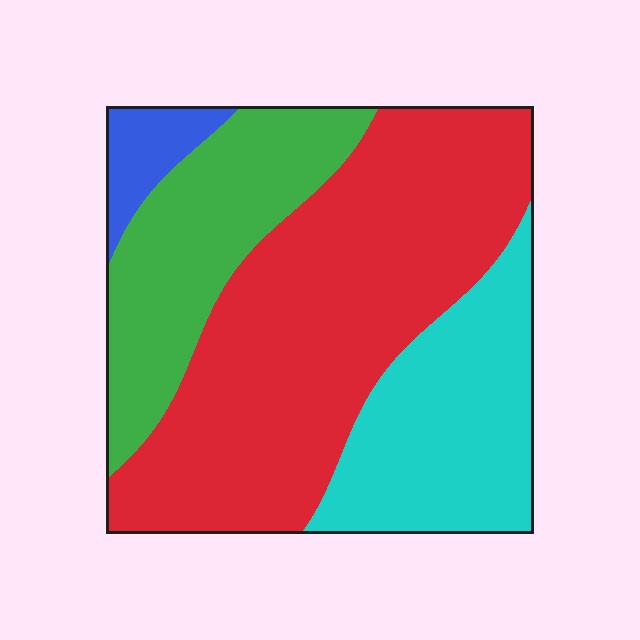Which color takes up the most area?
Red, at roughly 50%.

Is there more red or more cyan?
Red.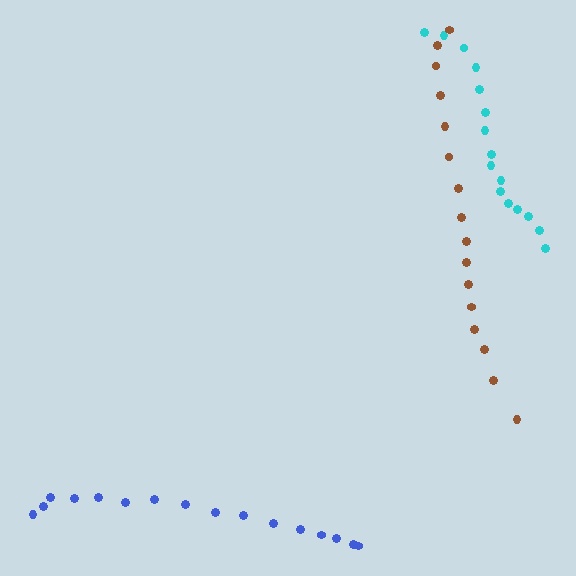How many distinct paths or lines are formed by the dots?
There are 3 distinct paths.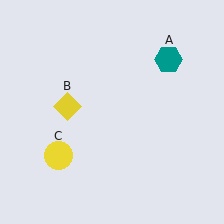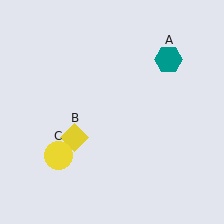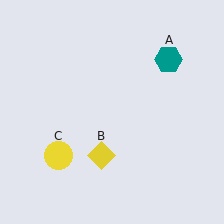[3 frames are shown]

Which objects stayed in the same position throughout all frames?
Teal hexagon (object A) and yellow circle (object C) remained stationary.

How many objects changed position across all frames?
1 object changed position: yellow diamond (object B).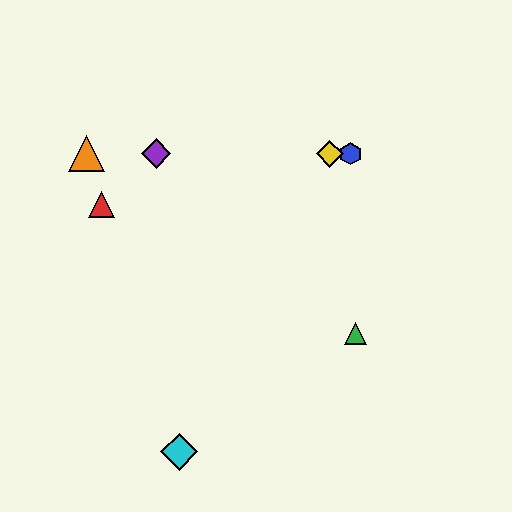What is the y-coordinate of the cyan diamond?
The cyan diamond is at y≈452.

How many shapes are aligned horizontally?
4 shapes (the blue hexagon, the yellow diamond, the purple diamond, the orange triangle) are aligned horizontally.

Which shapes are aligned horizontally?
The blue hexagon, the yellow diamond, the purple diamond, the orange triangle are aligned horizontally.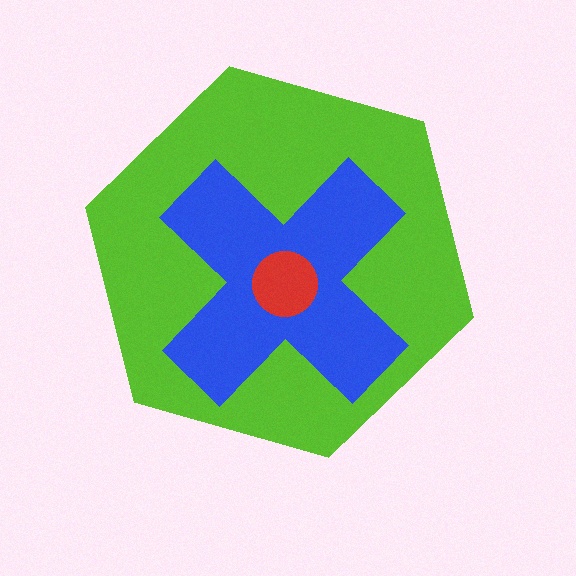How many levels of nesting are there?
3.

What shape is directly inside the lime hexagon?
The blue cross.